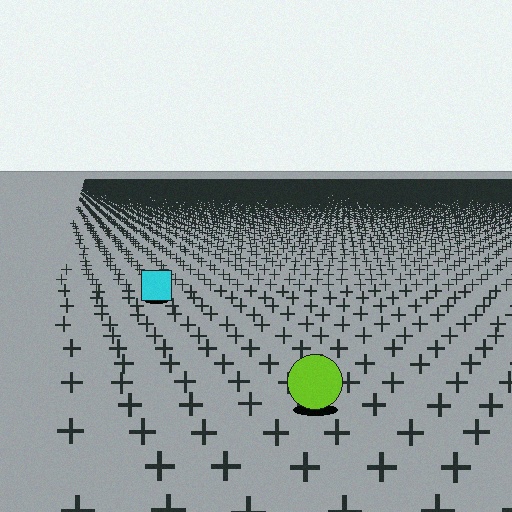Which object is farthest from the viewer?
The cyan square is farthest from the viewer. It appears smaller and the ground texture around it is denser.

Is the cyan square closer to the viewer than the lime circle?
No. The lime circle is closer — you can tell from the texture gradient: the ground texture is coarser near it.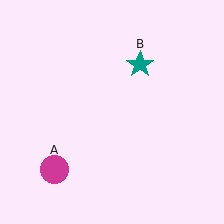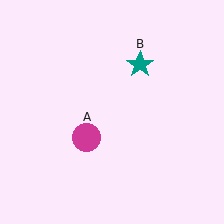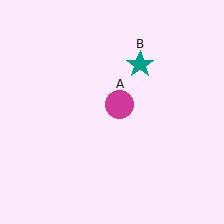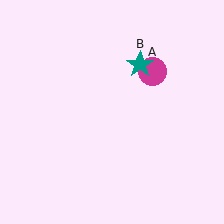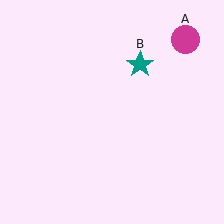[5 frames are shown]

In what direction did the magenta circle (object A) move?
The magenta circle (object A) moved up and to the right.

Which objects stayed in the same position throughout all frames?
Teal star (object B) remained stationary.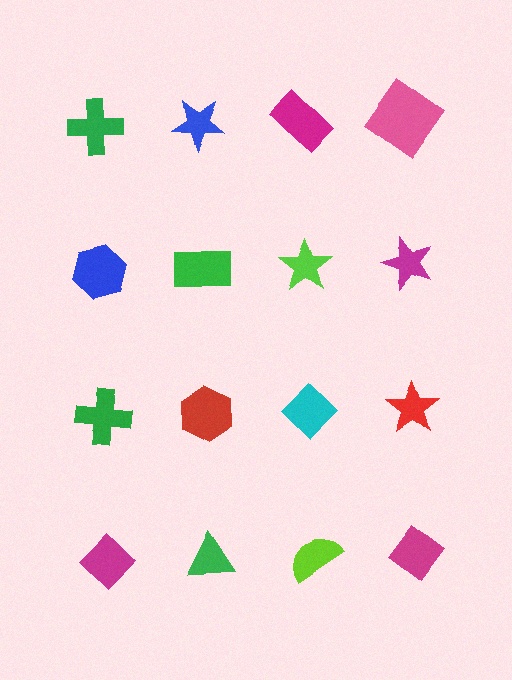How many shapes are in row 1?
4 shapes.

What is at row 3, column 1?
A green cross.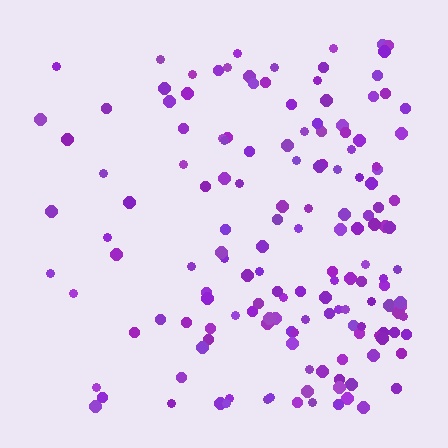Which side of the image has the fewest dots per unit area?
The left.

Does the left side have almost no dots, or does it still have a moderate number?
Still a moderate number, just noticeably fewer than the right.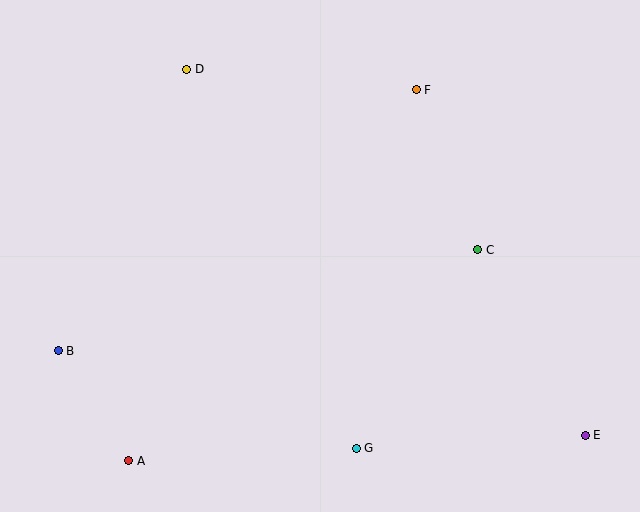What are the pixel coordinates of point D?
Point D is at (187, 69).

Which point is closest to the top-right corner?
Point F is closest to the top-right corner.